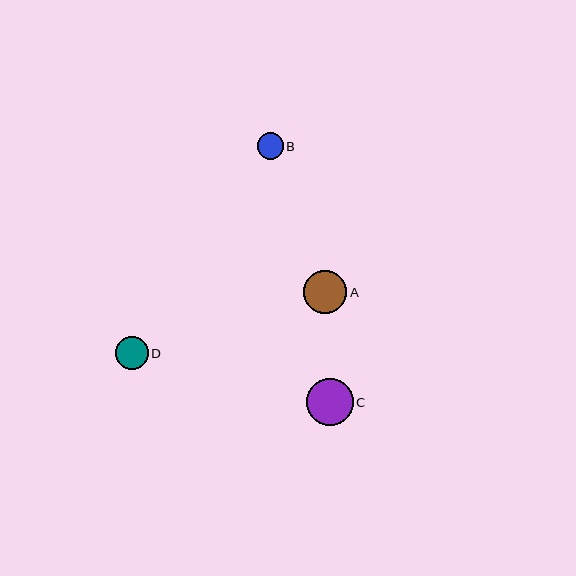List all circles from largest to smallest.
From largest to smallest: C, A, D, B.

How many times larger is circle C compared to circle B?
Circle C is approximately 1.8 times the size of circle B.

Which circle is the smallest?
Circle B is the smallest with a size of approximately 26 pixels.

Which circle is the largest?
Circle C is the largest with a size of approximately 47 pixels.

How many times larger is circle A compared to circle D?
Circle A is approximately 1.3 times the size of circle D.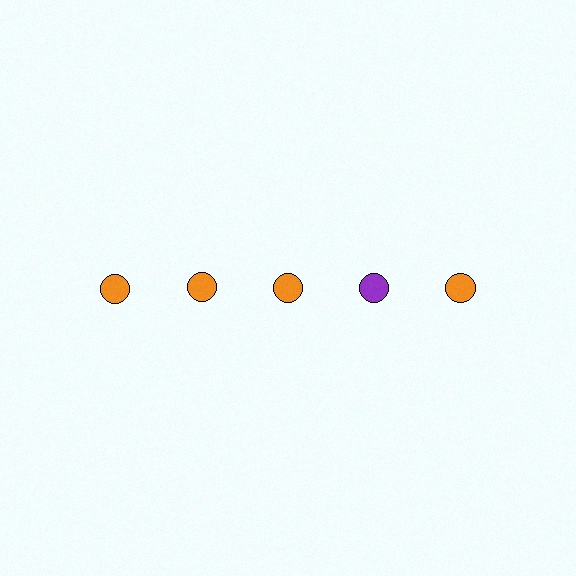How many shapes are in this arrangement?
There are 5 shapes arranged in a grid pattern.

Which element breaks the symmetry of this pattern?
The purple circle in the top row, second from right column breaks the symmetry. All other shapes are orange circles.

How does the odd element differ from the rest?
It has a different color: purple instead of orange.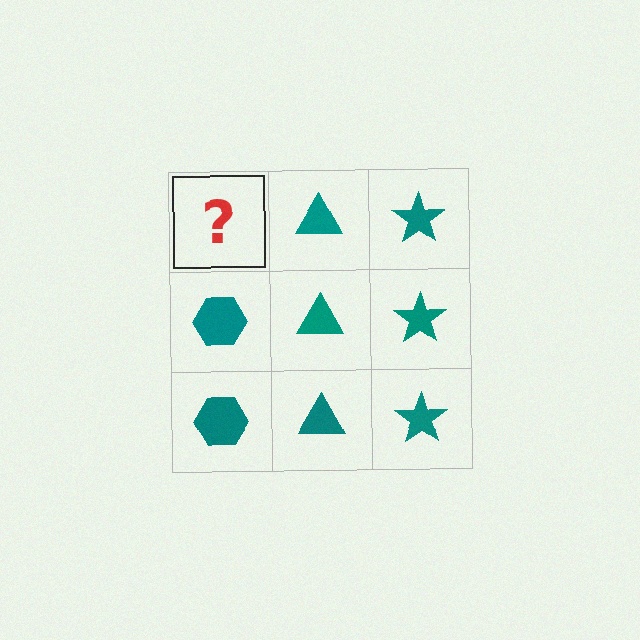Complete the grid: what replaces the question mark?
The question mark should be replaced with a teal hexagon.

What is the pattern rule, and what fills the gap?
The rule is that each column has a consistent shape. The gap should be filled with a teal hexagon.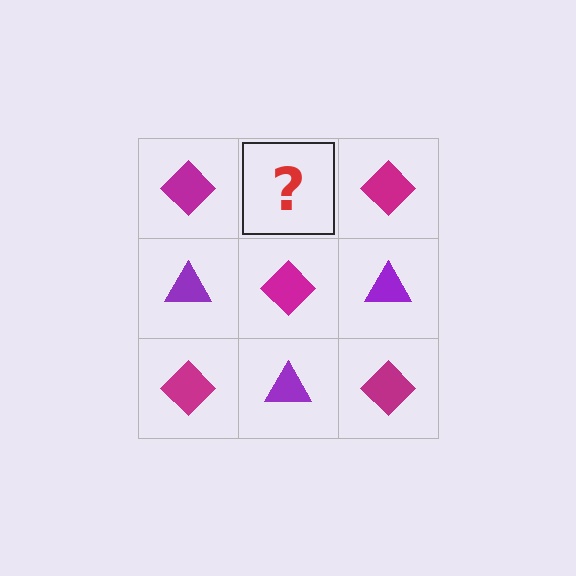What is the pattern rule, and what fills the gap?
The rule is that it alternates magenta diamond and purple triangle in a checkerboard pattern. The gap should be filled with a purple triangle.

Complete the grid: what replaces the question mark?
The question mark should be replaced with a purple triangle.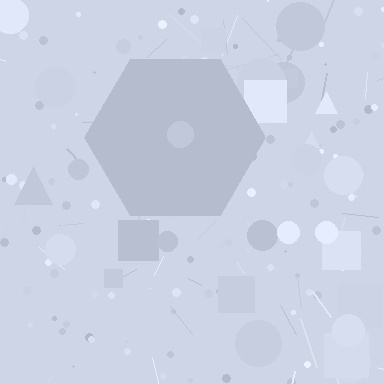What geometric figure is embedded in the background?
A hexagon is embedded in the background.